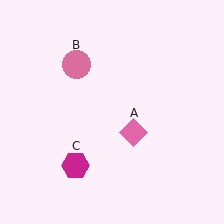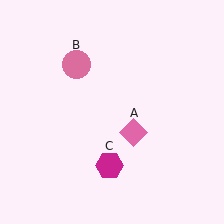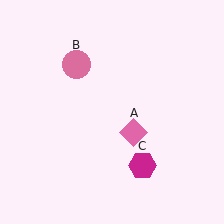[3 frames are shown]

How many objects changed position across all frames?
1 object changed position: magenta hexagon (object C).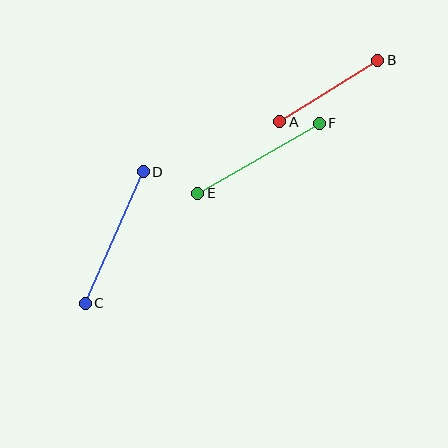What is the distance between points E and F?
The distance is approximately 140 pixels.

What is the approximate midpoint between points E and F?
The midpoint is at approximately (258, 158) pixels.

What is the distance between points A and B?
The distance is approximately 116 pixels.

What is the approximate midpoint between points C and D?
The midpoint is at approximately (114, 238) pixels.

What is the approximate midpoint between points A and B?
The midpoint is at approximately (329, 91) pixels.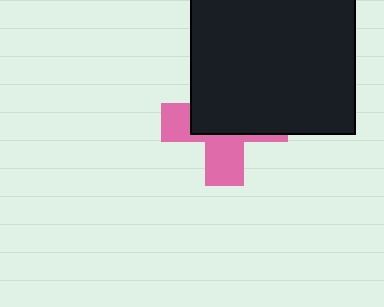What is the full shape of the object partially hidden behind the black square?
The partially hidden object is a pink cross.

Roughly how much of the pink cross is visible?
A small part of it is visible (roughly 41%).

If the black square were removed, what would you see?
You would see the complete pink cross.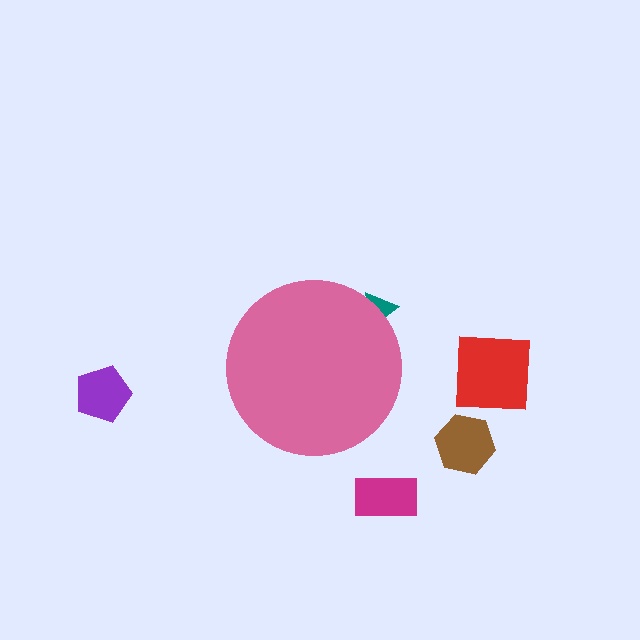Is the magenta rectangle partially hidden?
No, the magenta rectangle is fully visible.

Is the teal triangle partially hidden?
Yes, the teal triangle is partially hidden behind the pink circle.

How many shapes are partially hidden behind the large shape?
1 shape is partially hidden.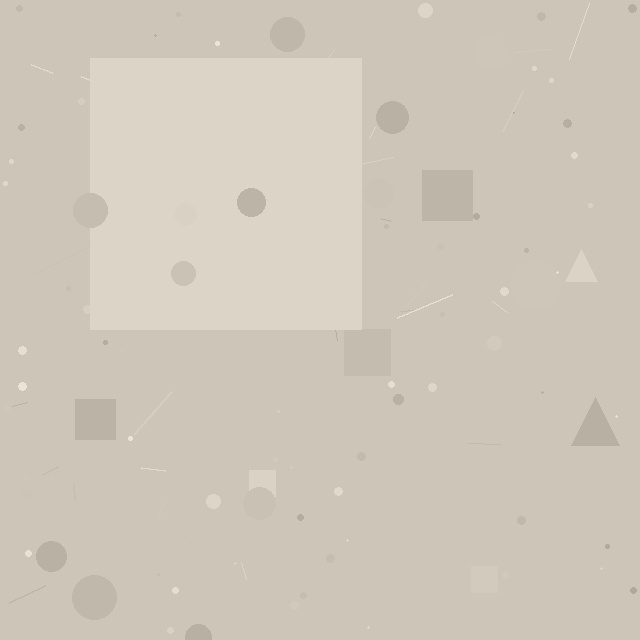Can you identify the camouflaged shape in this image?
The camouflaged shape is a square.